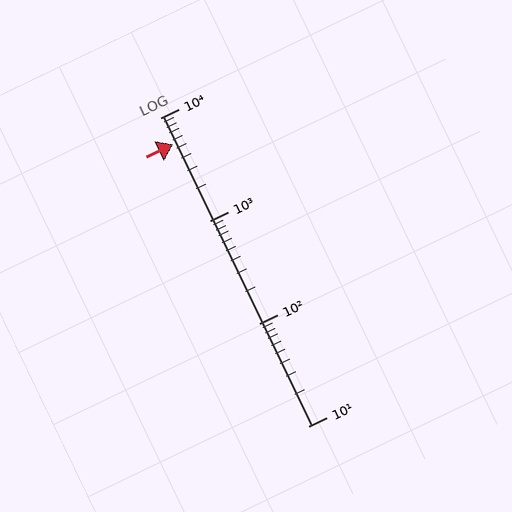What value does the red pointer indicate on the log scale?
The pointer indicates approximately 5500.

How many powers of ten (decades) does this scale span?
The scale spans 3 decades, from 10 to 10000.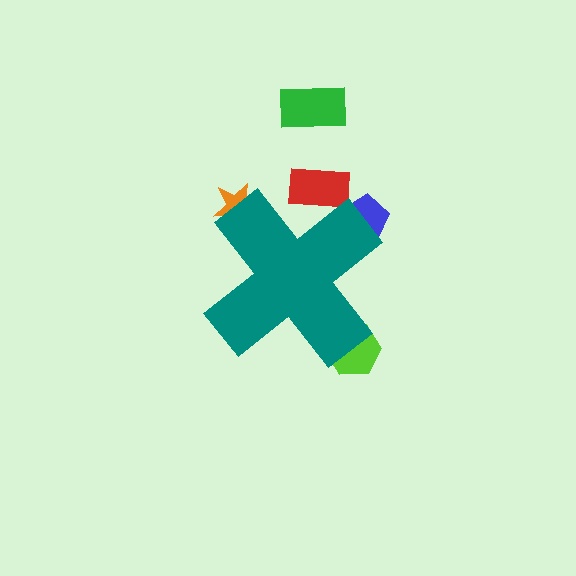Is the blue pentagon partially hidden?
Yes, the blue pentagon is partially hidden behind the teal cross.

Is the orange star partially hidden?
Yes, the orange star is partially hidden behind the teal cross.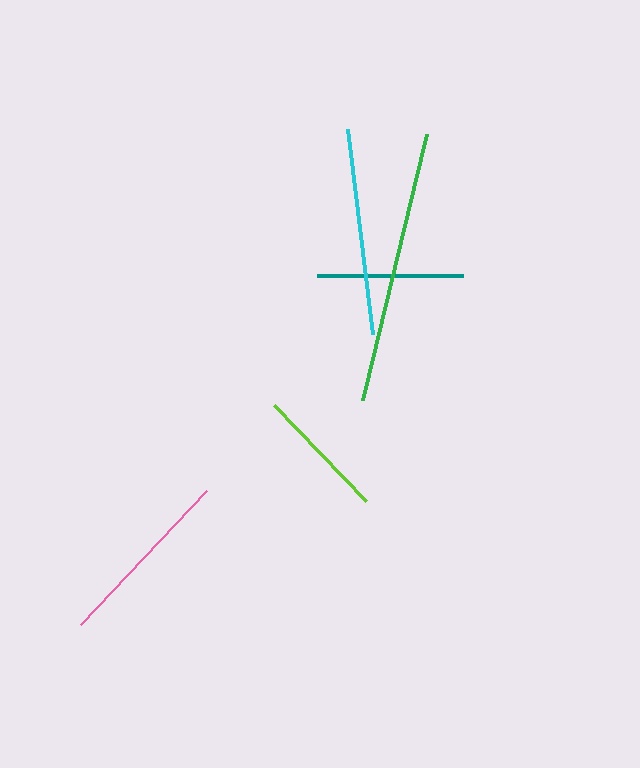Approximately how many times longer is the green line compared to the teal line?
The green line is approximately 1.9 times the length of the teal line.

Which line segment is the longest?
The green line is the longest at approximately 273 pixels.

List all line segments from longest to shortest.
From longest to shortest: green, cyan, pink, teal, lime.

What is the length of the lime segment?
The lime segment is approximately 133 pixels long.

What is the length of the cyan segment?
The cyan segment is approximately 207 pixels long.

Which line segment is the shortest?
The lime line is the shortest at approximately 133 pixels.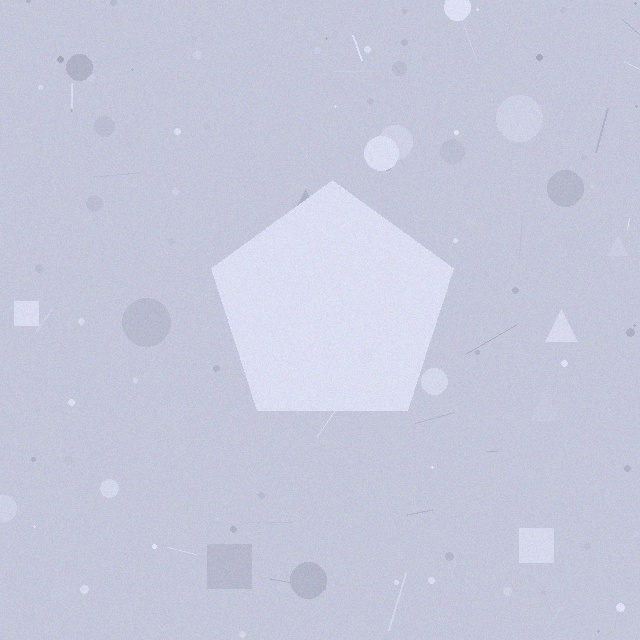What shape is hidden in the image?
A pentagon is hidden in the image.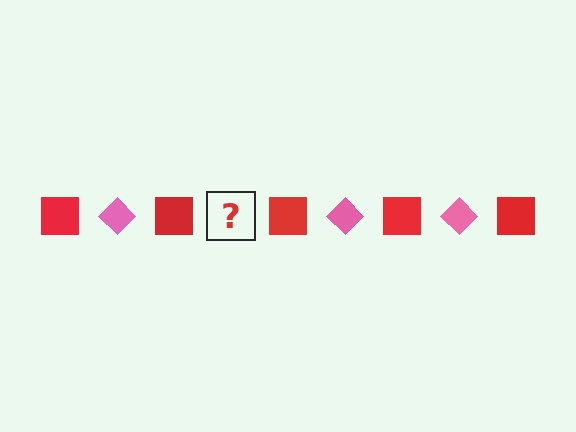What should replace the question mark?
The question mark should be replaced with a pink diamond.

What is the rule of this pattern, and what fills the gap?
The rule is that the pattern alternates between red square and pink diamond. The gap should be filled with a pink diamond.